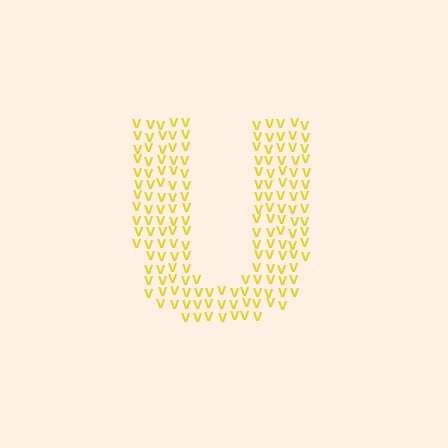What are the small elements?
The small elements are letter V's.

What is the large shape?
The large shape is the letter U.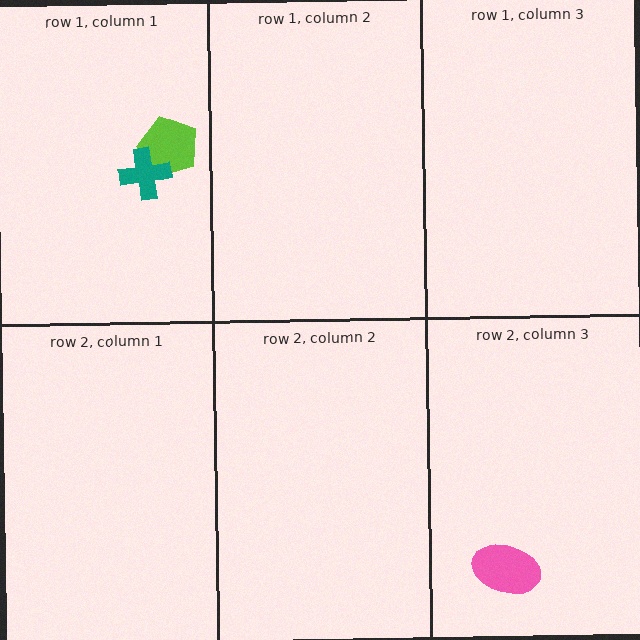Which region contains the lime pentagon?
The row 1, column 1 region.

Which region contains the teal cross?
The row 1, column 1 region.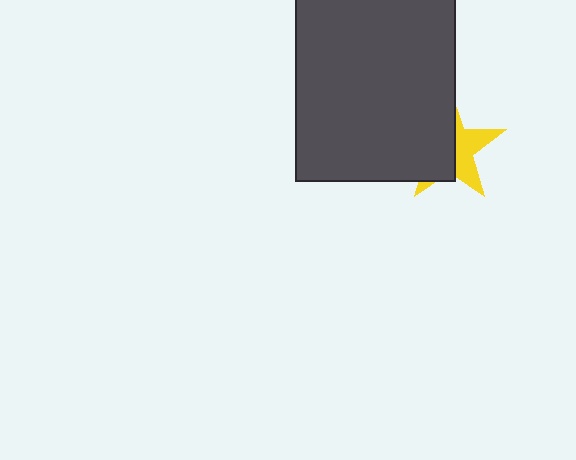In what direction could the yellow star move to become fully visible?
The yellow star could move right. That would shift it out from behind the dark gray rectangle entirely.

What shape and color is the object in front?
The object in front is a dark gray rectangle.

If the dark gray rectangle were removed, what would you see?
You would see the complete yellow star.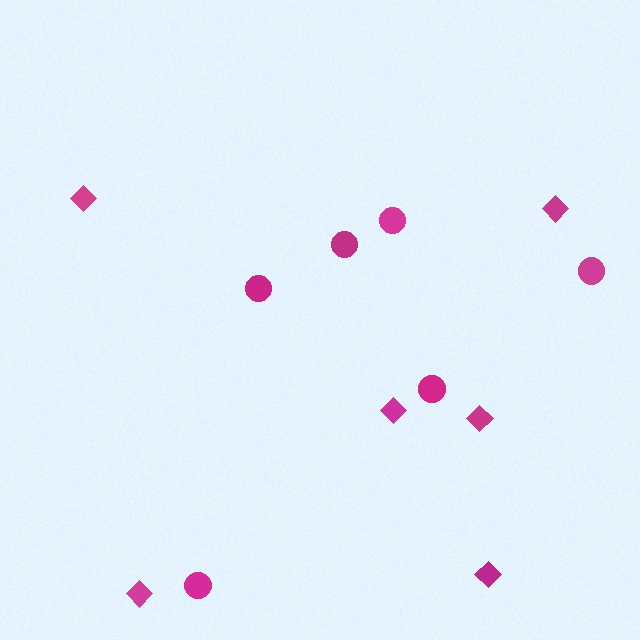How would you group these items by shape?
There are 2 groups: one group of diamonds (6) and one group of circles (6).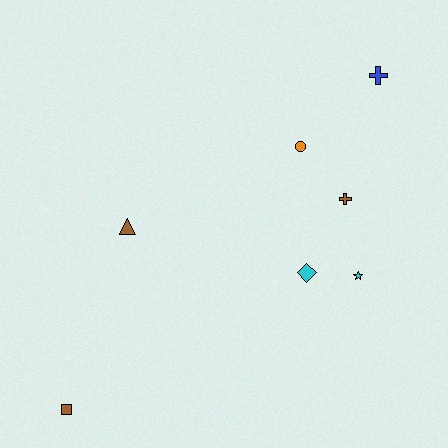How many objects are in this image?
There are 7 objects.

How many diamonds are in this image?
There is 1 diamond.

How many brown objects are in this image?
There are 3 brown objects.